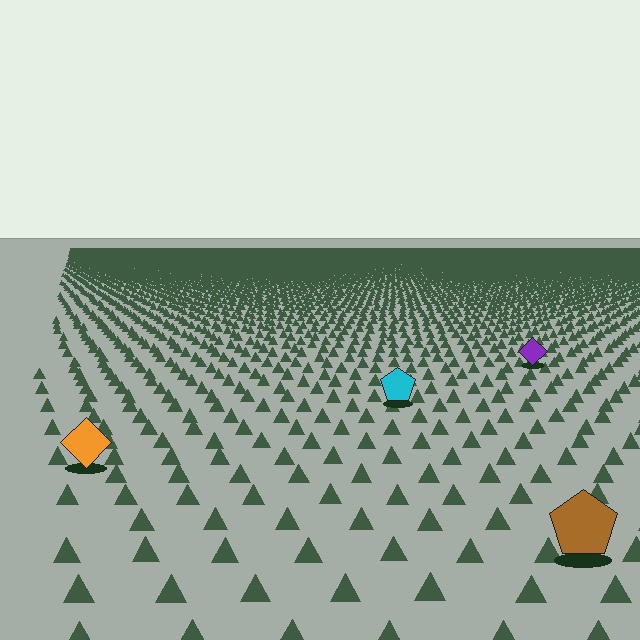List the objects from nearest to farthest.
From nearest to farthest: the brown pentagon, the orange diamond, the cyan pentagon, the purple diamond.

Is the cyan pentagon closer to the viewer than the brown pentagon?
No. The brown pentagon is closer — you can tell from the texture gradient: the ground texture is coarser near it.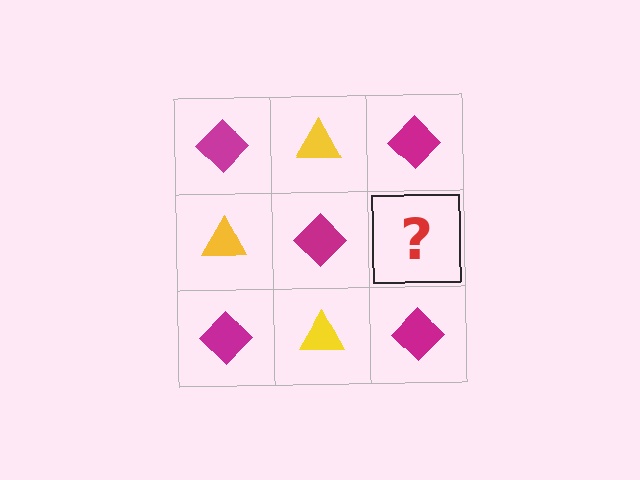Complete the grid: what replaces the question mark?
The question mark should be replaced with a yellow triangle.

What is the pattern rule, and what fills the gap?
The rule is that it alternates magenta diamond and yellow triangle in a checkerboard pattern. The gap should be filled with a yellow triangle.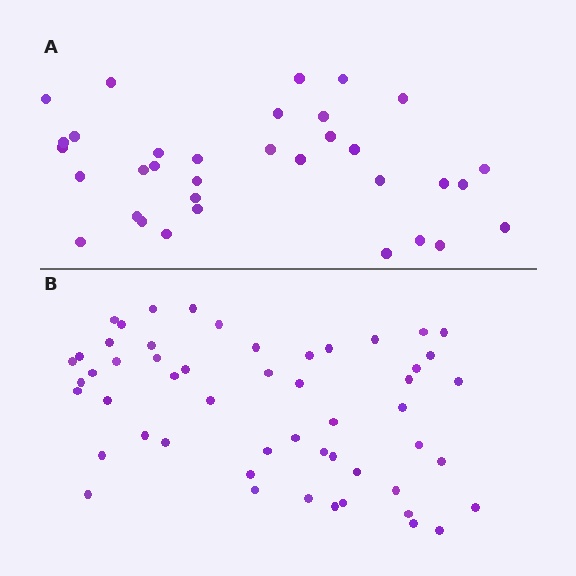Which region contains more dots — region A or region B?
Region B (the bottom region) has more dots.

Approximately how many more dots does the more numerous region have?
Region B has approximately 20 more dots than region A.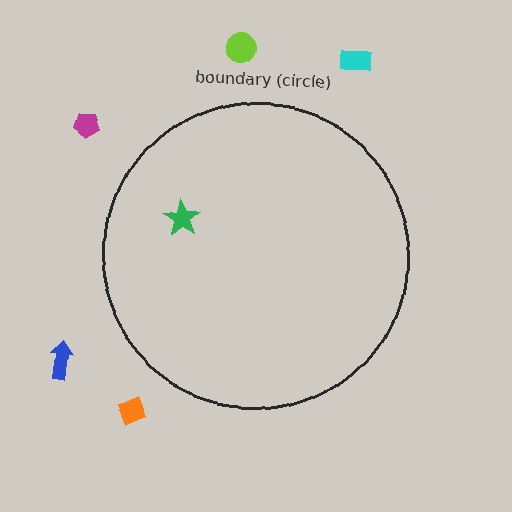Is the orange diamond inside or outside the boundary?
Outside.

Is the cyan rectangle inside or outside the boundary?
Outside.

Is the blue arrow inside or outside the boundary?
Outside.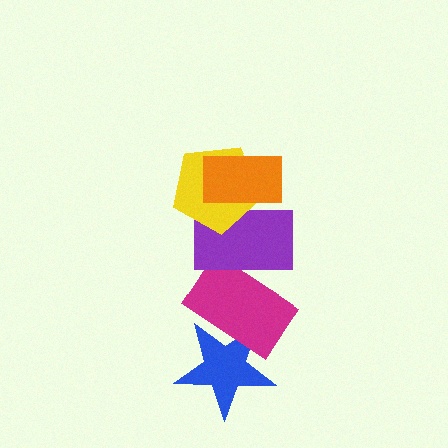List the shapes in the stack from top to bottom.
From top to bottom: the orange rectangle, the yellow pentagon, the purple rectangle, the magenta rectangle, the blue star.